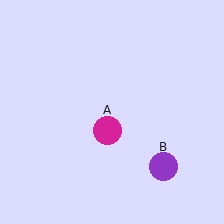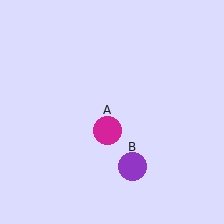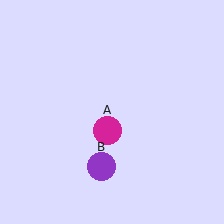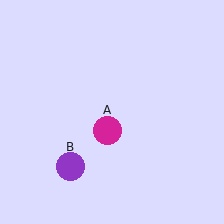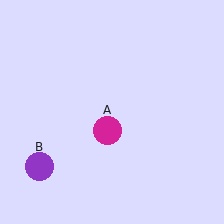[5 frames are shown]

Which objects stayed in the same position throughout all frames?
Magenta circle (object A) remained stationary.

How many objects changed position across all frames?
1 object changed position: purple circle (object B).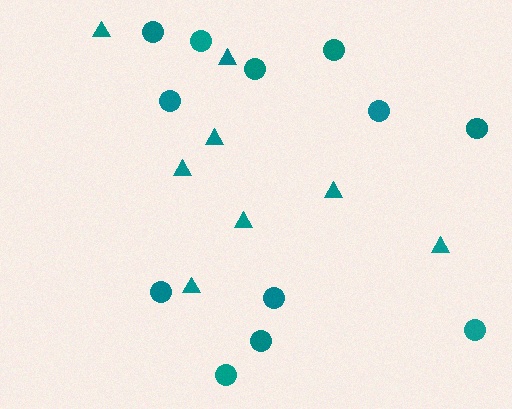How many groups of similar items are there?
There are 2 groups: one group of triangles (8) and one group of circles (12).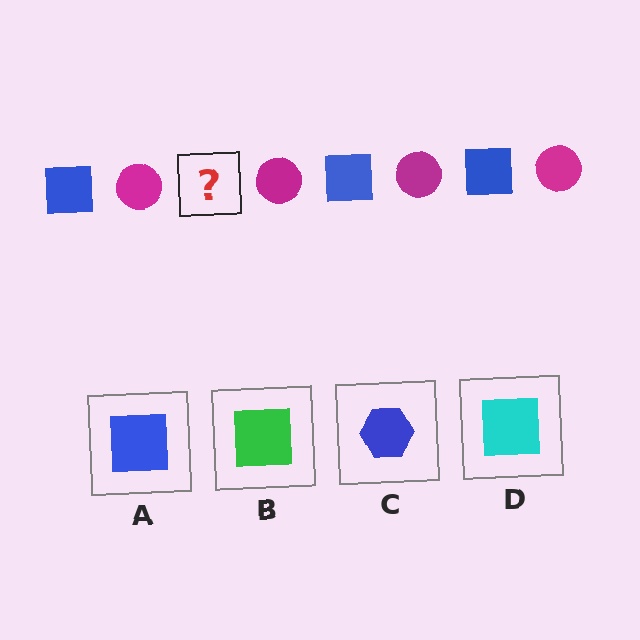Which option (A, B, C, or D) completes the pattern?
A.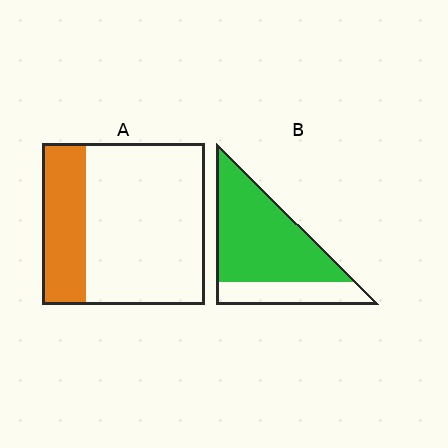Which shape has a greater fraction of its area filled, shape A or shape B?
Shape B.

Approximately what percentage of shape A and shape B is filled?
A is approximately 25% and B is approximately 75%.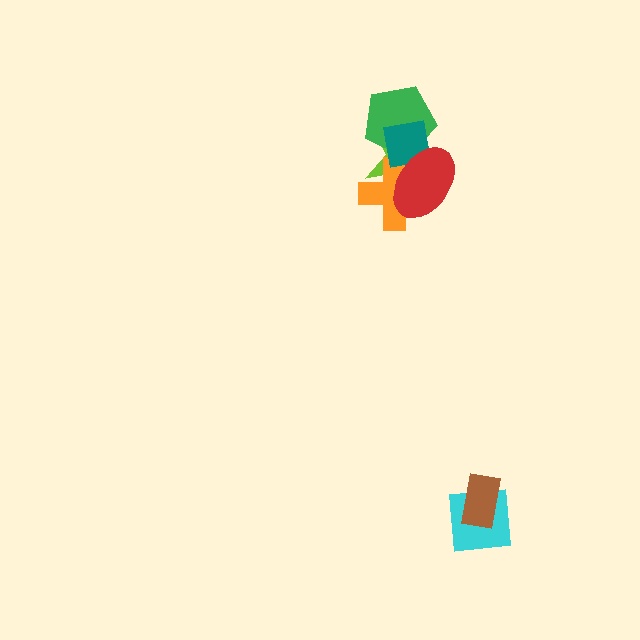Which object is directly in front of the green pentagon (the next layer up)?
The teal square is directly in front of the green pentagon.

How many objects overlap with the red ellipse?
4 objects overlap with the red ellipse.